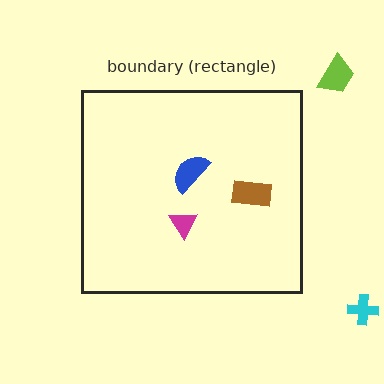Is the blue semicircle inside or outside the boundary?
Inside.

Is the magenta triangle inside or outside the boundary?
Inside.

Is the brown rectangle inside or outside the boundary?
Inside.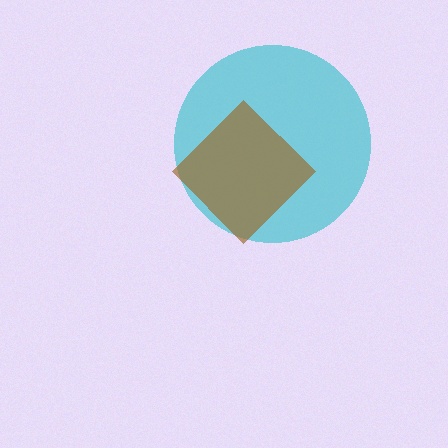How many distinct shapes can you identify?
There are 2 distinct shapes: a cyan circle, a brown diamond.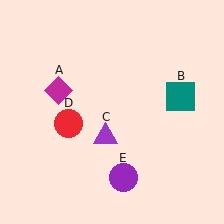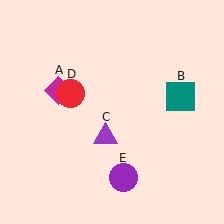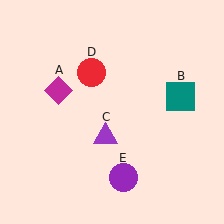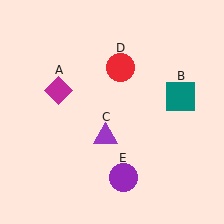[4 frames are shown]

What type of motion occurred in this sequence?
The red circle (object D) rotated clockwise around the center of the scene.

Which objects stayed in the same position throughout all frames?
Magenta diamond (object A) and teal square (object B) and purple triangle (object C) and purple circle (object E) remained stationary.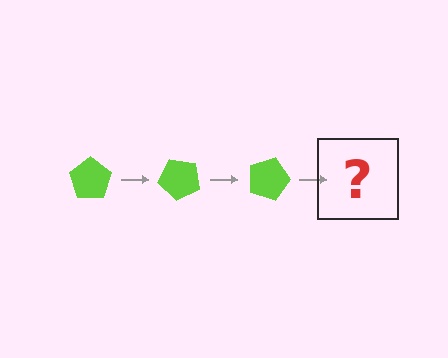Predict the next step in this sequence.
The next step is a lime pentagon rotated 135 degrees.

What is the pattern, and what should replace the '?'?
The pattern is that the pentagon rotates 45 degrees each step. The '?' should be a lime pentagon rotated 135 degrees.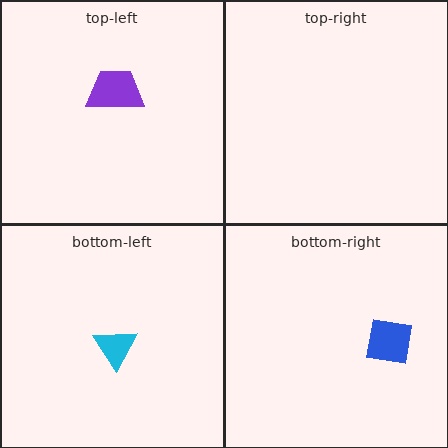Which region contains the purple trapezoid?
The top-left region.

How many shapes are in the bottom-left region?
1.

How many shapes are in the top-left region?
1.